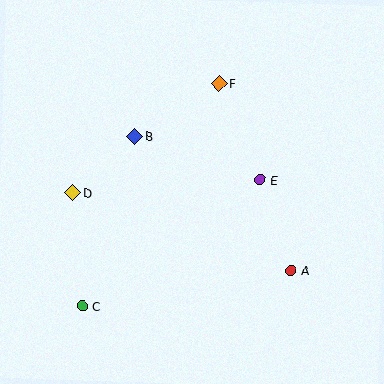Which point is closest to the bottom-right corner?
Point A is closest to the bottom-right corner.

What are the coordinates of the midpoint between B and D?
The midpoint between B and D is at (103, 164).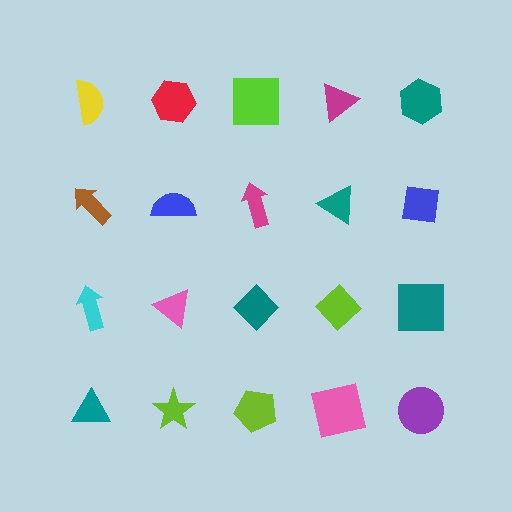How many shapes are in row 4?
5 shapes.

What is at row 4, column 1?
A teal triangle.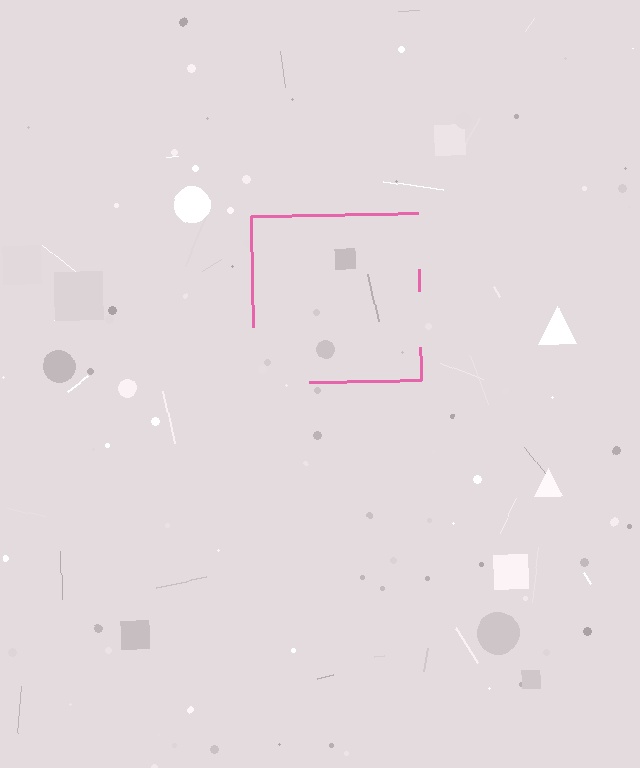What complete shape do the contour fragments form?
The contour fragments form a square.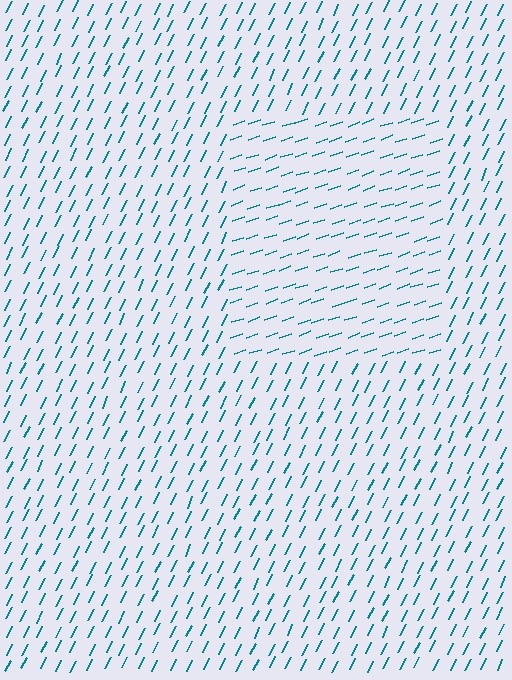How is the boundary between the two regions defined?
The boundary is defined purely by a change in line orientation (approximately 45 degrees difference). All lines are the same color and thickness.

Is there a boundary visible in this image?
Yes, there is a texture boundary formed by a change in line orientation.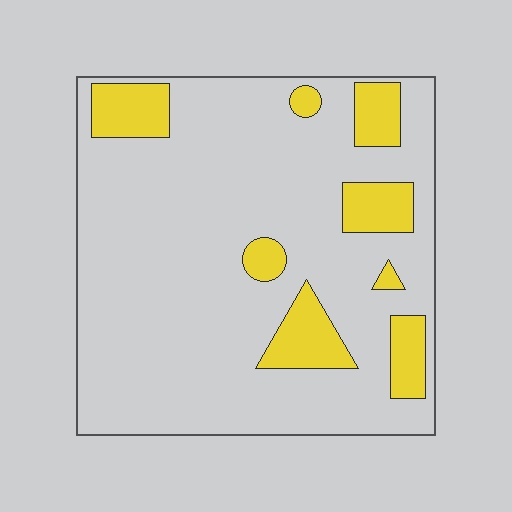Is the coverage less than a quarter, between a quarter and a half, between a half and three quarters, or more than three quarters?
Less than a quarter.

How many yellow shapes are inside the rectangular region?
8.